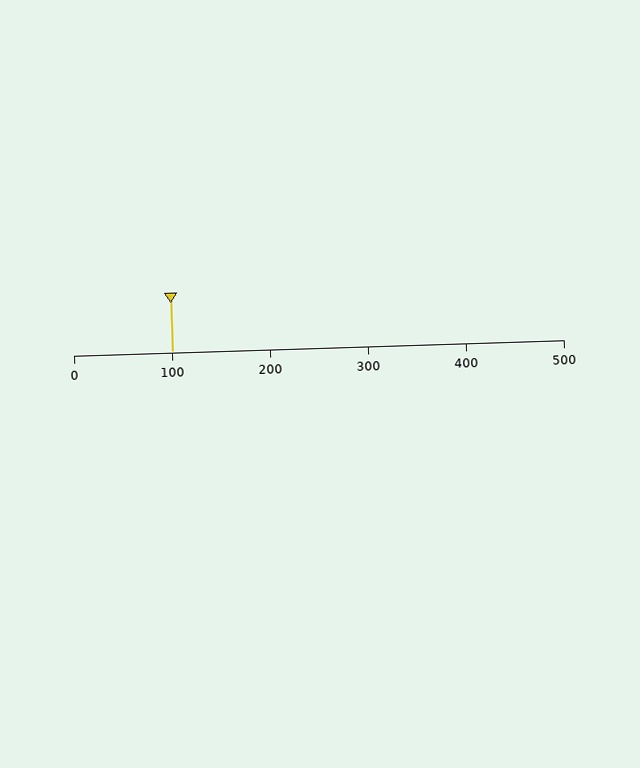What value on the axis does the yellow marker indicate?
The marker indicates approximately 100.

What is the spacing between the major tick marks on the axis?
The major ticks are spaced 100 apart.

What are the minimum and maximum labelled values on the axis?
The axis runs from 0 to 500.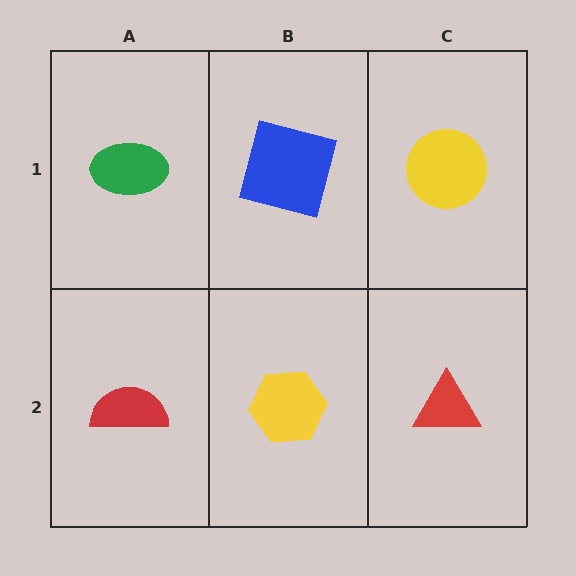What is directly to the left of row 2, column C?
A yellow hexagon.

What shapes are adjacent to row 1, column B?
A yellow hexagon (row 2, column B), a green ellipse (row 1, column A), a yellow circle (row 1, column C).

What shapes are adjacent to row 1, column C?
A red triangle (row 2, column C), a blue square (row 1, column B).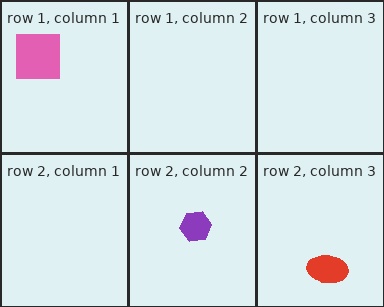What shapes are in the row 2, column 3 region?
The red ellipse.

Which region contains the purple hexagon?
The row 2, column 2 region.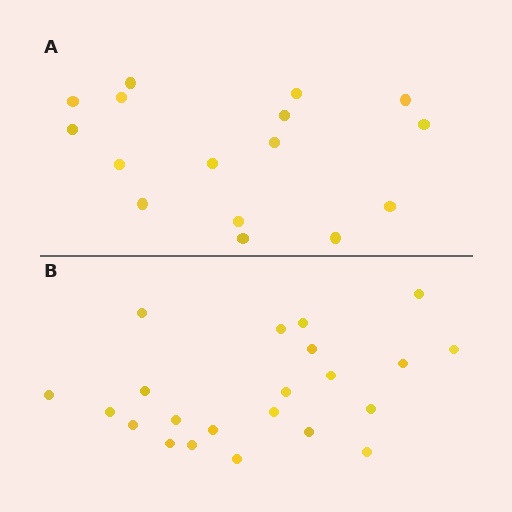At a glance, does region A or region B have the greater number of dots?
Region B (the bottom region) has more dots.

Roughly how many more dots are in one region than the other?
Region B has about 6 more dots than region A.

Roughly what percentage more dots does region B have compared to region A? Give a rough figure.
About 40% more.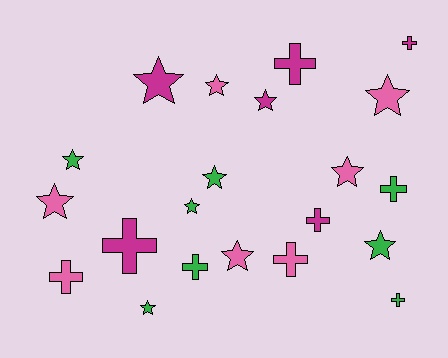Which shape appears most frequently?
Star, with 12 objects.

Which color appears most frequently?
Green, with 8 objects.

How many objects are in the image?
There are 21 objects.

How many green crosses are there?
There are 3 green crosses.